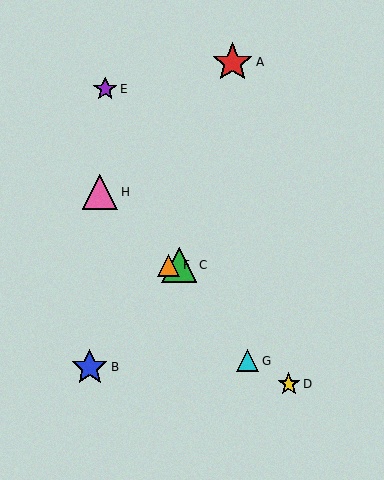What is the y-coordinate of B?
Object B is at y≈368.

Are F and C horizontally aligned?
Yes, both are at y≈265.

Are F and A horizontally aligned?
No, F is at y≈265 and A is at y≈62.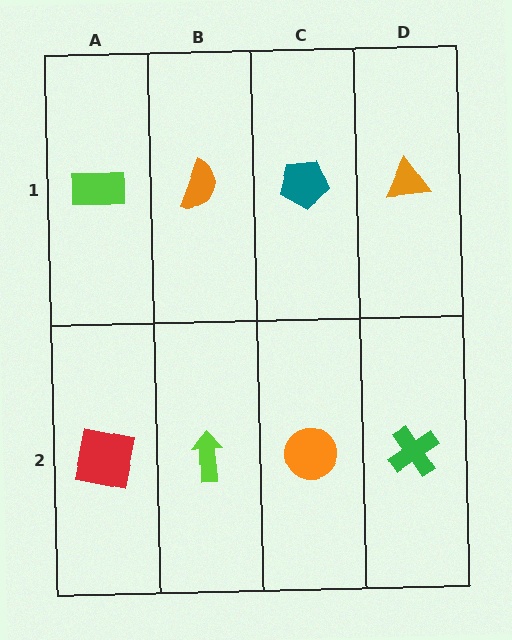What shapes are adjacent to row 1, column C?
An orange circle (row 2, column C), an orange semicircle (row 1, column B), an orange triangle (row 1, column D).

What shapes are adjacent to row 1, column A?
A red square (row 2, column A), an orange semicircle (row 1, column B).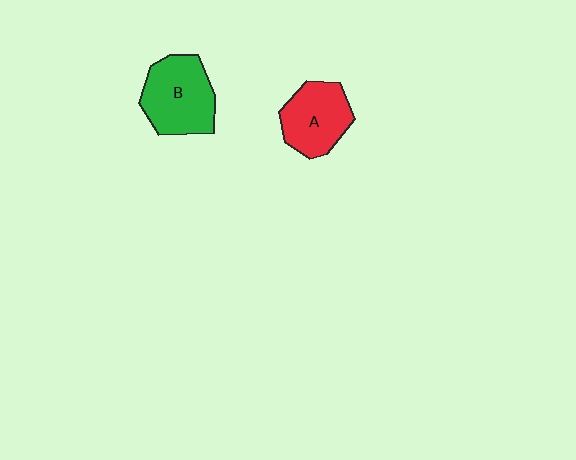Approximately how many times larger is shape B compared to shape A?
Approximately 1.2 times.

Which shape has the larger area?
Shape B (green).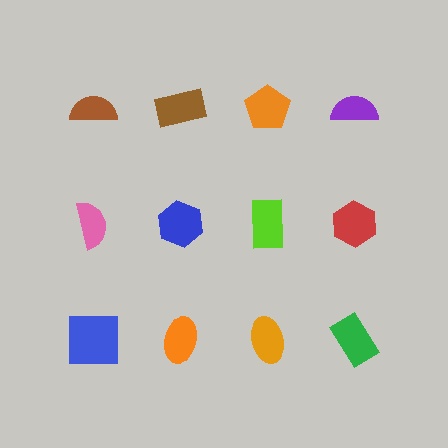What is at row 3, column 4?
A green rectangle.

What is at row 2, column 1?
A pink semicircle.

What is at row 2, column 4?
A red hexagon.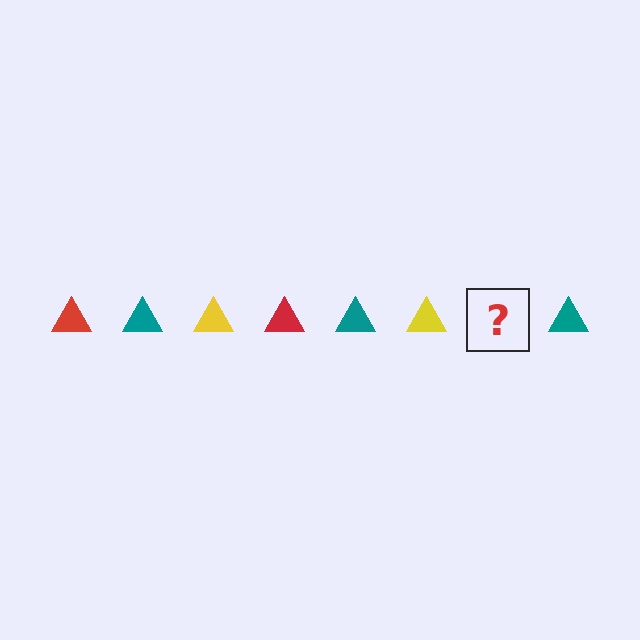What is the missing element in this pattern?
The missing element is a red triangle.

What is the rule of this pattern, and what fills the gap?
The rule is that the pattern cycles through red, teal, yellow triangles. The gap should be filled with a red triangle.